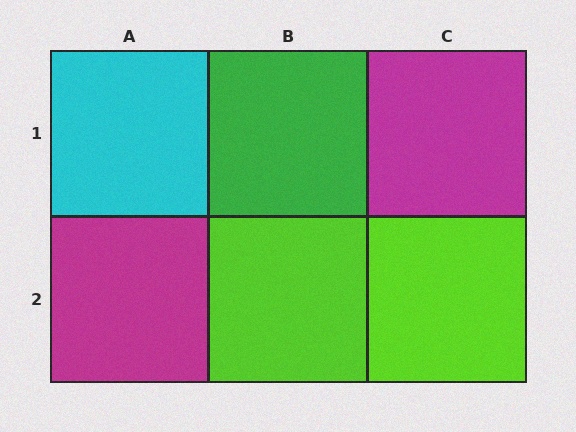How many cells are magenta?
2 cells are magenta.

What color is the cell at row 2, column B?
Lime.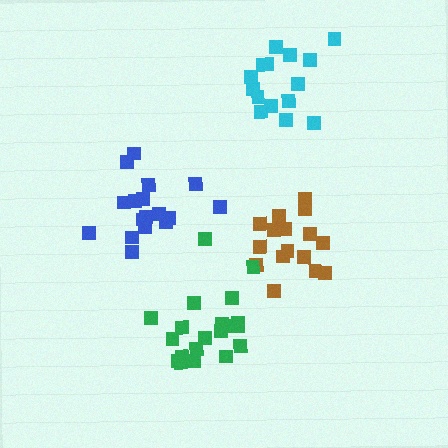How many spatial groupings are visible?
There are 4 spatial groupings.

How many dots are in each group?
Group 1: 17 dots, Group 2: 16 dots, Group 3: 15 dots, Group 4: 20 dots (68 total).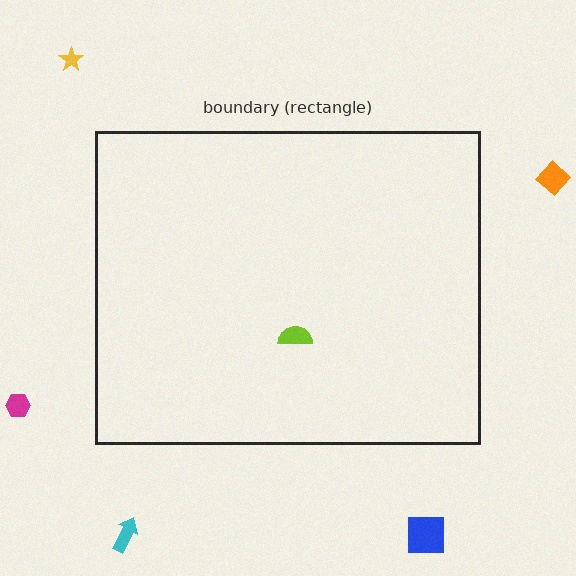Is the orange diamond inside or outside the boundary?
Outside.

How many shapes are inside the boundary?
1 inside, 5 outside.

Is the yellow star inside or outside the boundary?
Outside.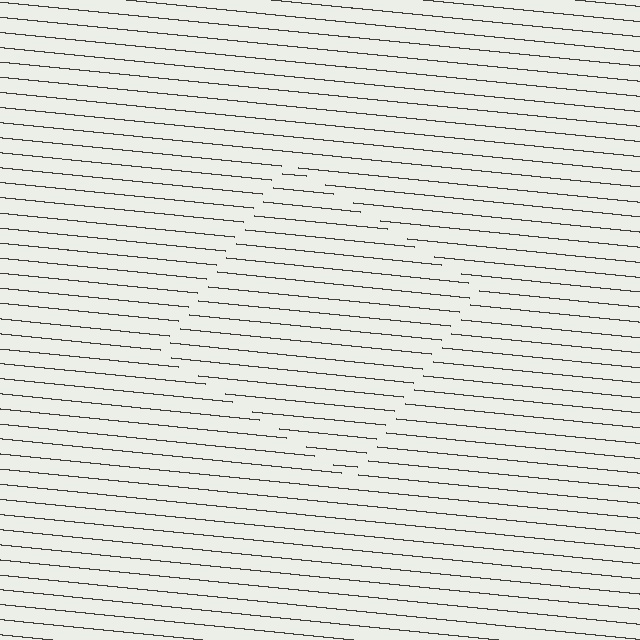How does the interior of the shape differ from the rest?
The interior of the shape contains the same grating, shifted by half a period — the contour is defined by the phase discontinuity where line-ends from the inner and outer gratings abut.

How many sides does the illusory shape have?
4 sides — the line-ends trace a square.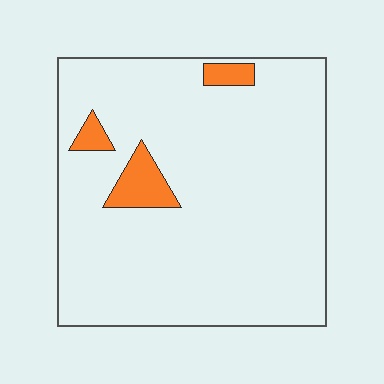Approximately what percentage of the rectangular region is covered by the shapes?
Approximately 5%.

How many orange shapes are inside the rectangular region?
3.